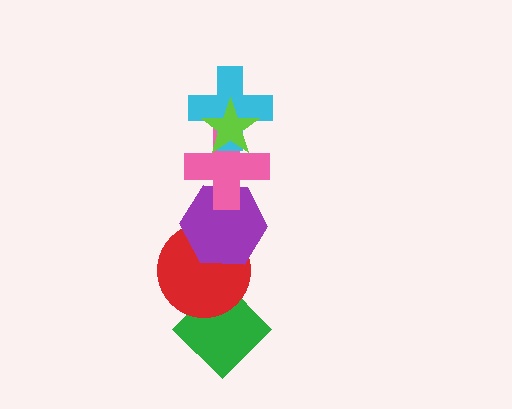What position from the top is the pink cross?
The pink cross is 3rd from the top.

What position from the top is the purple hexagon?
The purple hexagon is 4th from the top.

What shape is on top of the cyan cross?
The lime star is on top of the cyan cross.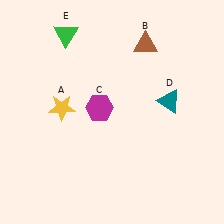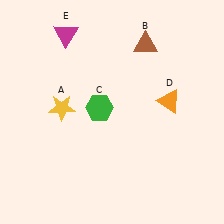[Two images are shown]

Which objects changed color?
C changed from magenta to green. D changed from teal to orange. E changed from green to magenta.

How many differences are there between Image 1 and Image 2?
There are 3 differences between the two images.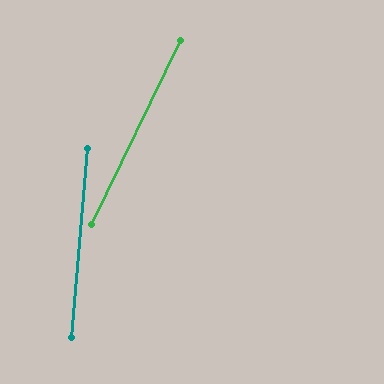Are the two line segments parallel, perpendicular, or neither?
Neither parallel nor perpendicular — they differ by about 21°.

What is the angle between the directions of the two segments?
Approximately 21 degrees.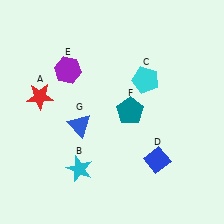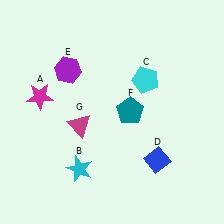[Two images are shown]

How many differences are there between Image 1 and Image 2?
There are 2 differences between the two images.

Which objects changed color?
A changed from red to magenta. G changed from blue to magenta.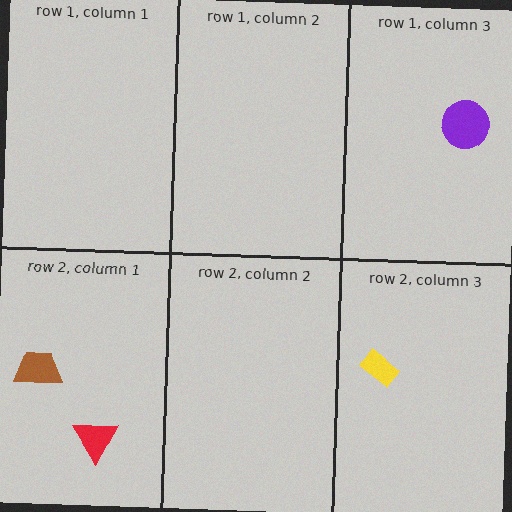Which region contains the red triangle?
The row 2, column 1 region.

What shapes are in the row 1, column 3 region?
The purple circle.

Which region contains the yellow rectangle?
The row 2, column 3 region.